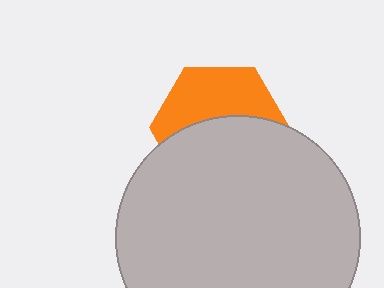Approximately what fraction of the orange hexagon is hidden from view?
Roughly 56% of the orange hexagon is hidden behind the light gray circle.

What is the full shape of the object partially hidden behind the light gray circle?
The partially hidden object is an orange hexagon.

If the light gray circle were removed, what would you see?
You would see the complete orange hexagon.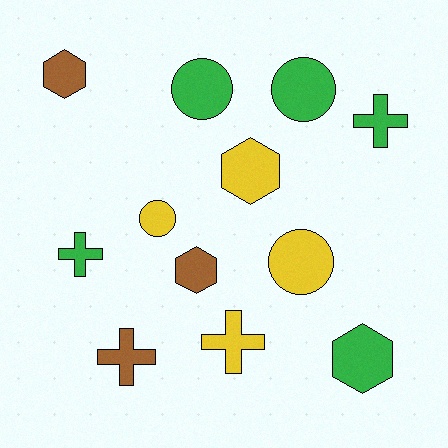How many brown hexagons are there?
There are 2 brown hexagons.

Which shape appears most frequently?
Cross, with 4 objects.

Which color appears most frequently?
Green, with 5 objects.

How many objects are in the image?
There are 12 objects.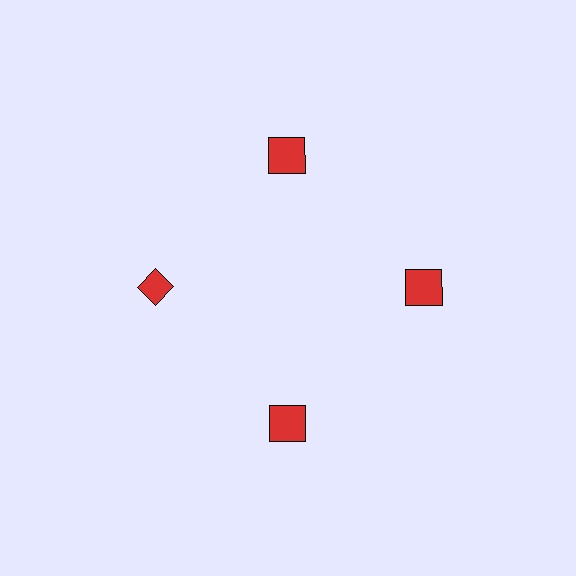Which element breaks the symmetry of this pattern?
The red diamond at roughly the 9 o'clock position breaks the symmetry. All other shapes are red squares.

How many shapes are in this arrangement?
There are 4 shapes arranged in a ring pattern.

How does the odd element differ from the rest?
It has a different shape: diamond instead of square.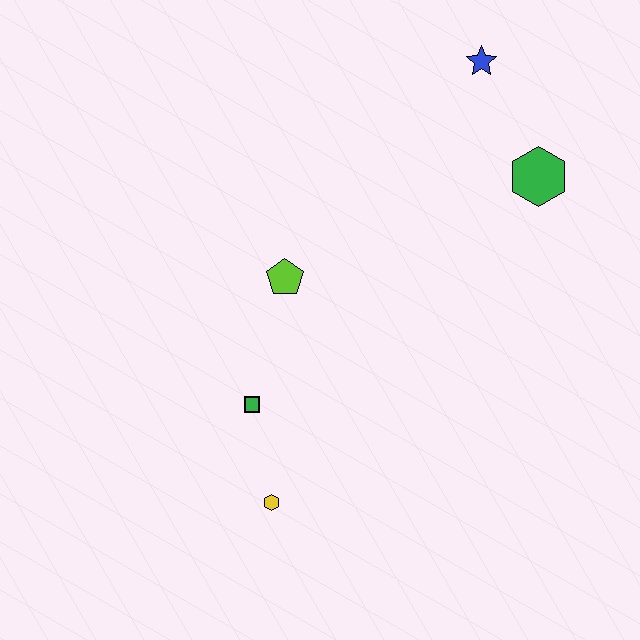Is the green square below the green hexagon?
Yes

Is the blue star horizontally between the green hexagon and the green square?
Yes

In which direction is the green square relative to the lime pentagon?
The green square is below the lime pentagon.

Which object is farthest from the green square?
The blue star is farthest from the green square.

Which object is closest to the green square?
The yellow hexagon is closest to the green square.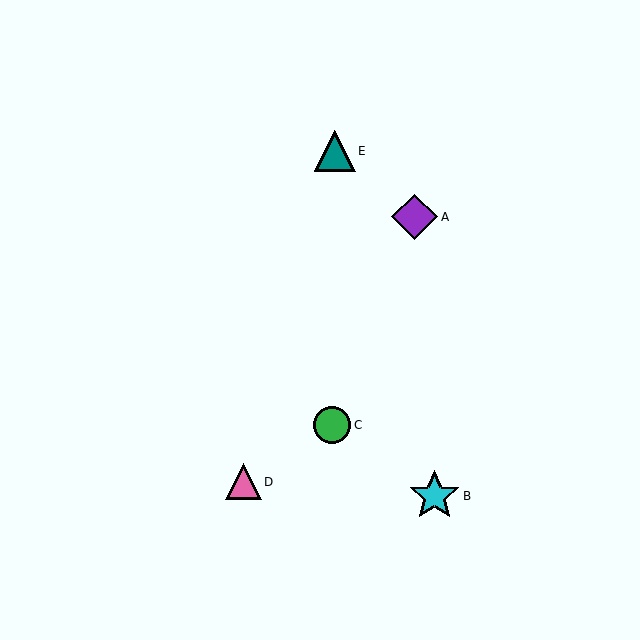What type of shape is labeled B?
Shape B is a cyan star.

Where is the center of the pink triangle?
The center of the pink triangle is at (243, 482).